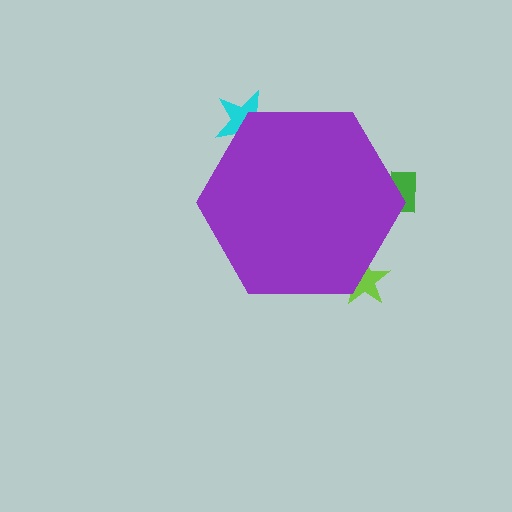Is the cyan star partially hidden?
Yes, the cyan star is partially hidden behind the purple hexagon.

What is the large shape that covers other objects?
A purple hexagon.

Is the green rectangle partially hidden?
Yes, the green rectangle is partially hidden behind the purple hexagon.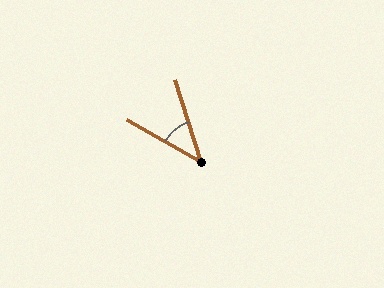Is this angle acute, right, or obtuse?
It is acute.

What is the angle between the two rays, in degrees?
Approximately 43 degrees.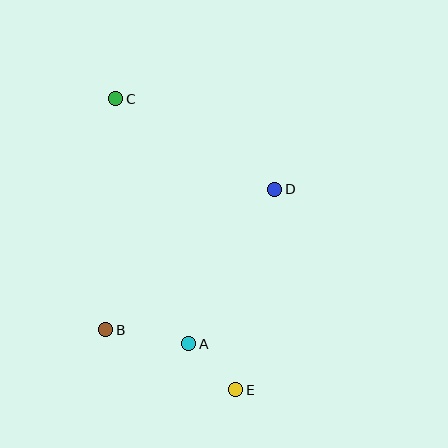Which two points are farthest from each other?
Points C and E are farthest from each other.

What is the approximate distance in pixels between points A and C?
The distance between A and C is approximately 256 pixels.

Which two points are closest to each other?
Points A and E are closest to each other.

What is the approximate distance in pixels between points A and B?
The distance between A and B is approximately 84 pixels.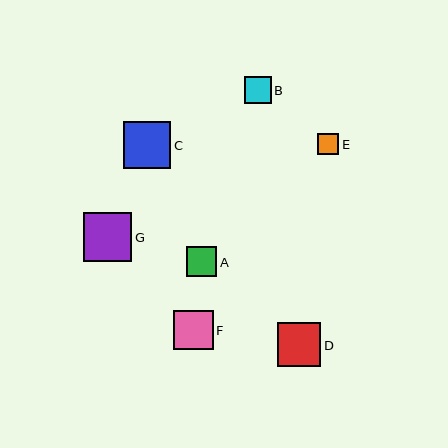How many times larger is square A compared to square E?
Square A is approximately 1.4 times the size of square E.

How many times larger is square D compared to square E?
Square D is approximately 2.1 times the size of square E.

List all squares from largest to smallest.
From largest to smallest: G, C, D, F, A, B, E.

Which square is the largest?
Square G is the largest with a size of approximately 49 pixels.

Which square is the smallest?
Square E is the smallest with a size of approximately 21 pixels.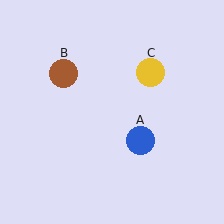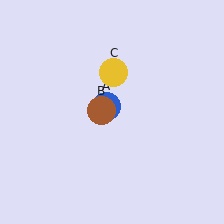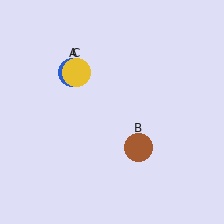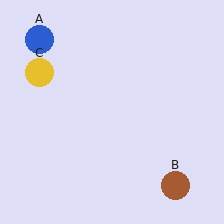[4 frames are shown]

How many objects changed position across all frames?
3 objects changed position: blue circle (object A), brown circle (object B), yellow circle (object C).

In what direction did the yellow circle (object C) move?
The yellow circle (object C) moved left.